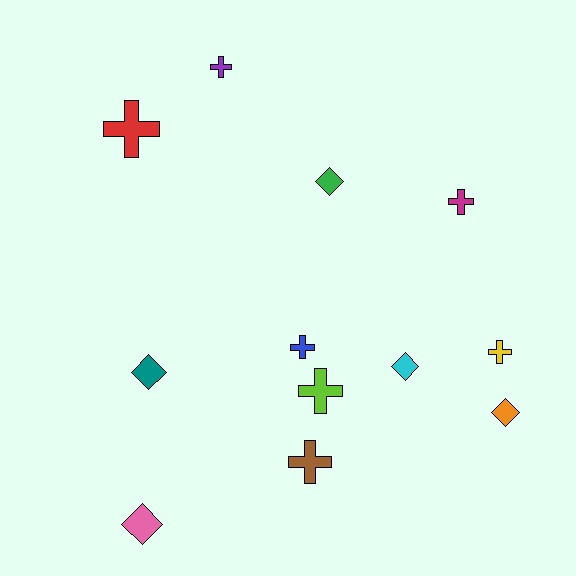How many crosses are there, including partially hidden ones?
There are 7 crosses.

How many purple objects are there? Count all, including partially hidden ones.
There is 1 purple object.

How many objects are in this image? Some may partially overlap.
There are 12 objects.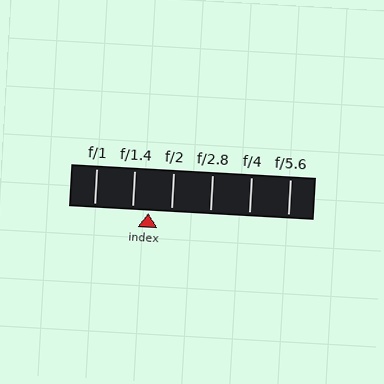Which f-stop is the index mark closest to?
The index mark is closest to f/1.4.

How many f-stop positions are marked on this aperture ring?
There are 6 f-stop positions marked.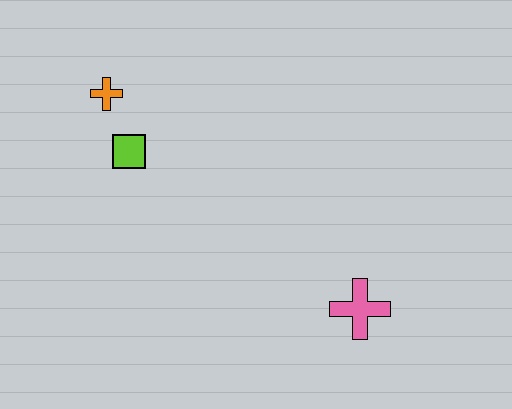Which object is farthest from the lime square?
The pink cross is farthest from the lime square.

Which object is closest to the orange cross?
The lime square is closest to the orange cross.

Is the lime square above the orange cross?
No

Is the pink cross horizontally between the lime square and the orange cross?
No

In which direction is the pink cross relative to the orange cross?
The pink cross is to the right of the orange cross.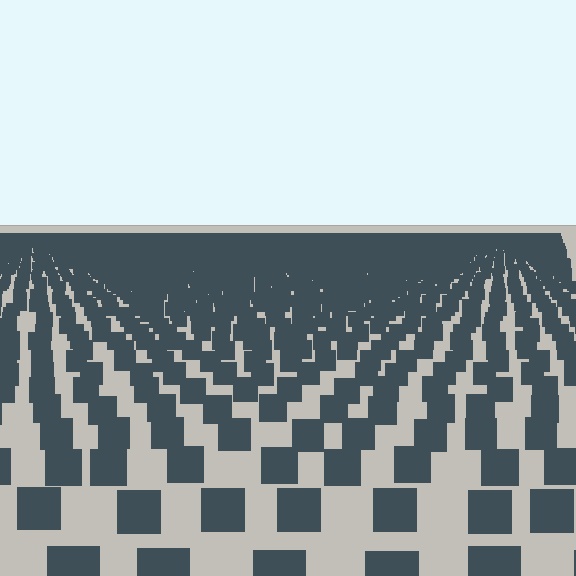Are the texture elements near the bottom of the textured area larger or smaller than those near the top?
Larger. Near the bottom, elements are closer to the viewer and appear at a bigger on-screen size.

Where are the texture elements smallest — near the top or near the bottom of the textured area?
Near the top.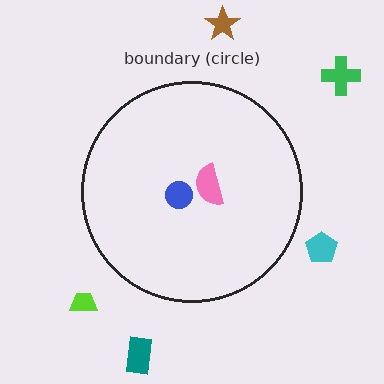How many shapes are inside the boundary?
2 inside, 5 outside.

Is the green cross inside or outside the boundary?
Outside.